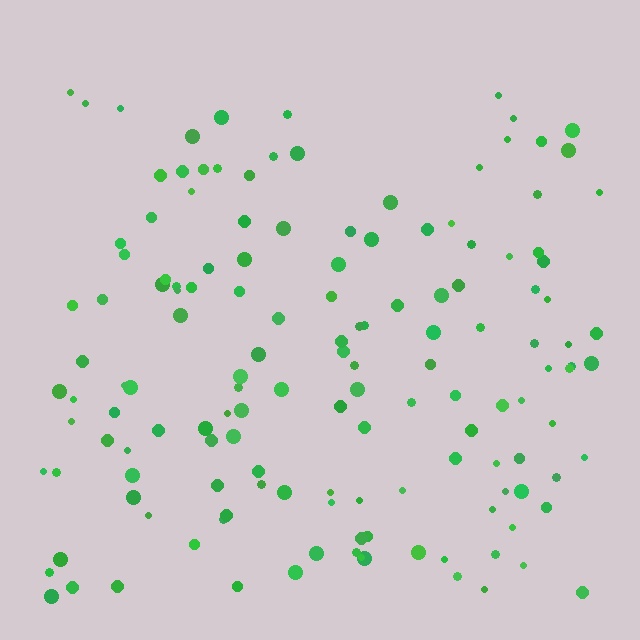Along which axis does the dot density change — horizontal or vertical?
Vertical.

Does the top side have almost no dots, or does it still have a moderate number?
Still a moderate number, just noticeably fewer than the bottom.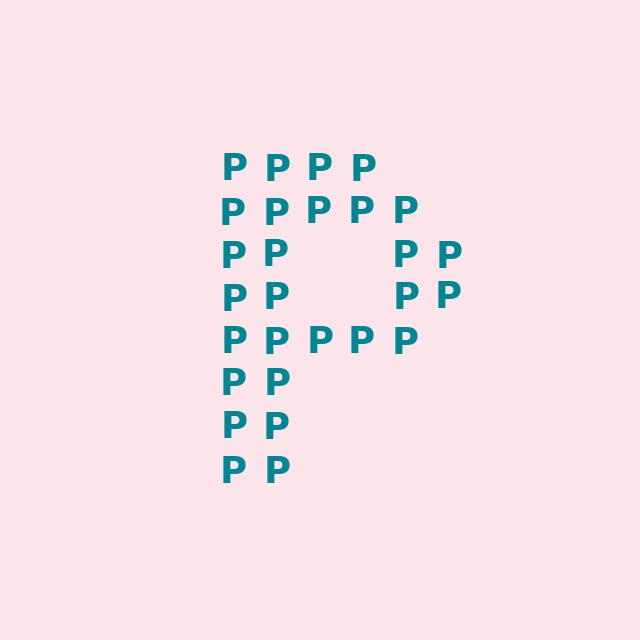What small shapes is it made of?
It is made of small letter P's.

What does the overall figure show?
The overall figure shows the letter P.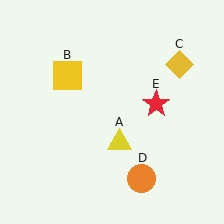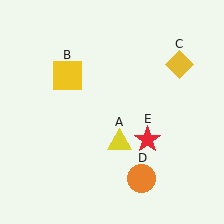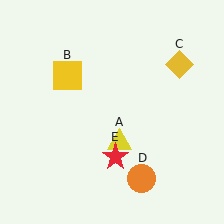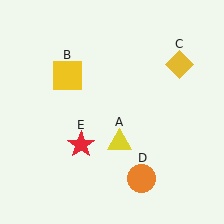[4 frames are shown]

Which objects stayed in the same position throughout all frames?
Yellow triangle (object A) and yellow square (object B) and yellow diamond (object C) and orange circle (object D) remained stationary.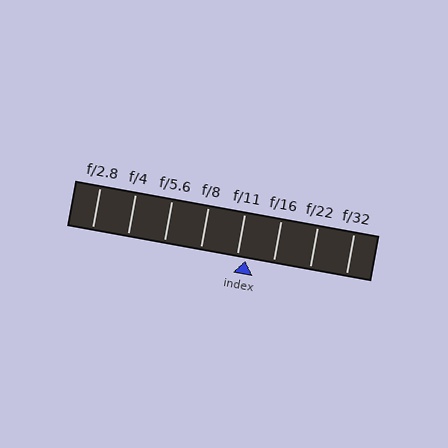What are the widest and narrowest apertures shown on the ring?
The widest aperture shown is f/2.8 and the narrowest is f/32.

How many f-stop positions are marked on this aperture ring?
There are 8 f-stop positions marked.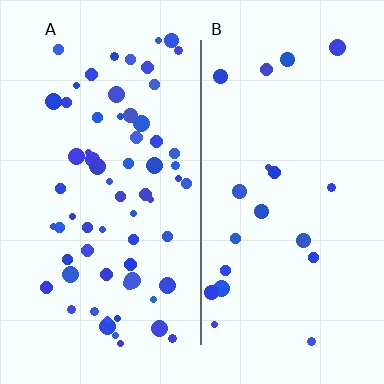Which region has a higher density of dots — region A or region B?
A (the left).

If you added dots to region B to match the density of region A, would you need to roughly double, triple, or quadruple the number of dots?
Approximately triple.